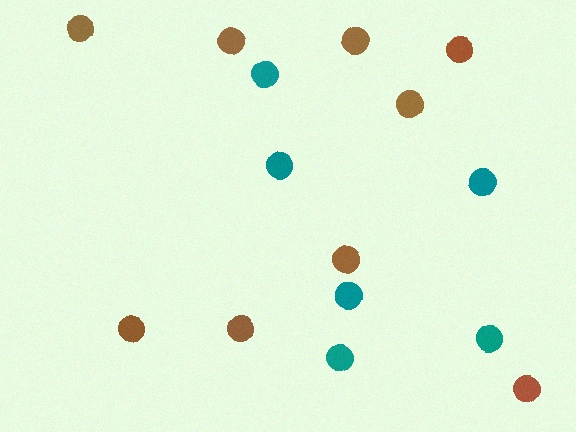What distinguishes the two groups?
There are 2 groups: one group of teal circles (6) and one group of brown circles (9).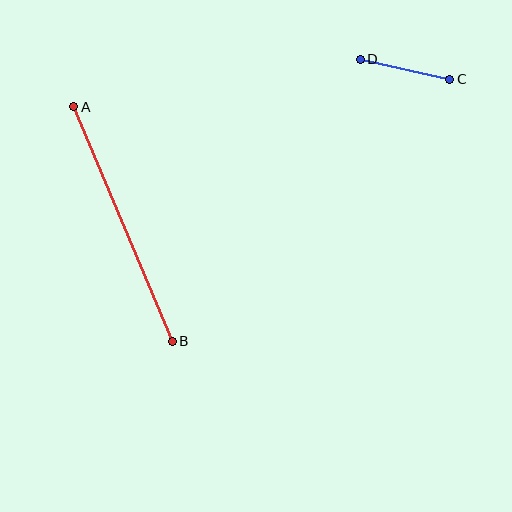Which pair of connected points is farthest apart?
Points A and B are farthest apart.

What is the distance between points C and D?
The distance is approximately 91 pixels.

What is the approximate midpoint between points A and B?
The midpoint is at approximately (123, 224) pixels.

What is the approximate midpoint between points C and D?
The midpoint is at approximately (405, 69) pixels.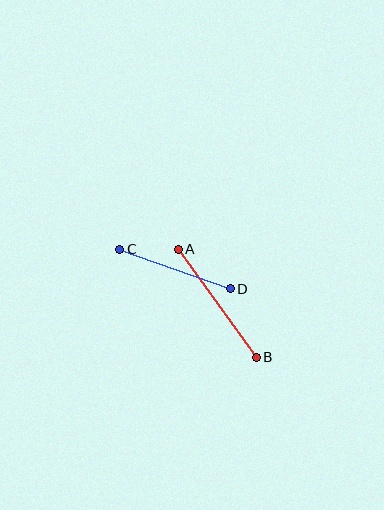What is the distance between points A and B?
The distance is approximately 133 pixels.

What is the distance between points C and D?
The distance is approximately 118 pixels.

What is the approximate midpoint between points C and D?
The midpoint is at approximately (175, 269) pixels.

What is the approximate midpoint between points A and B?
The midpoint is at approximately (217, 303) pixels.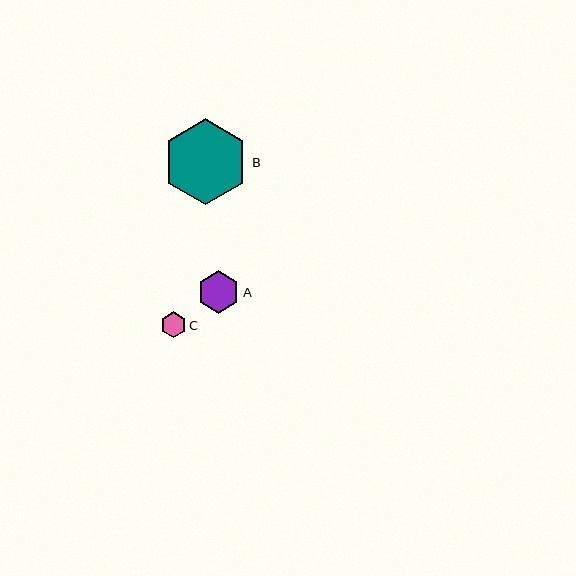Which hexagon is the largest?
Hexagon B is the largest with a size of approximately 86 pixels.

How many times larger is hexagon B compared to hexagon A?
Hexagon B is approximately 2.0 times the size of hexagon A.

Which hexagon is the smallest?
Hexagon C is the smallest with a size of approximately 25 pixels.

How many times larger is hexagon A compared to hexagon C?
Hexagon A is approximately 1.7 times the size of hexagon C.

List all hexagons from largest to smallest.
From largest to smallest: B, A, C.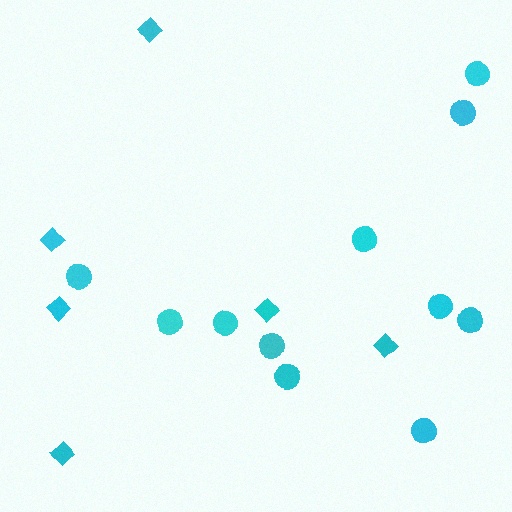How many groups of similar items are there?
There are 2 groups: one group of circles (11) and one group of diamonds (6).